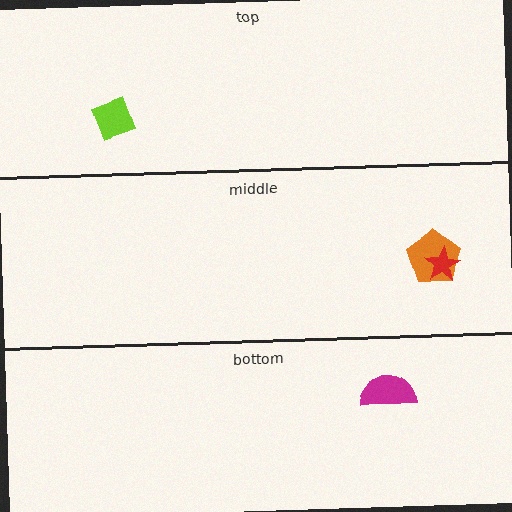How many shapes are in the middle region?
2.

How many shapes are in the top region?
1.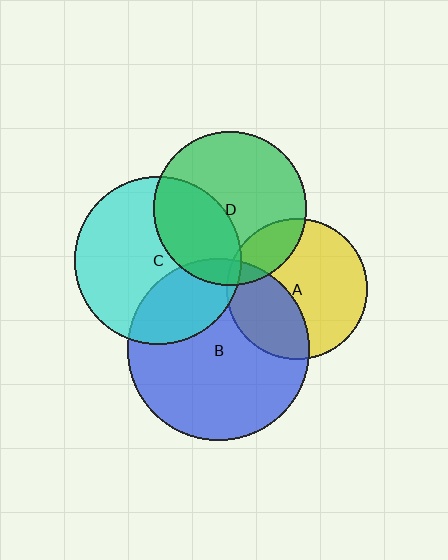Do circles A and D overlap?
Yes.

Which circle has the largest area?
Circle B (blue).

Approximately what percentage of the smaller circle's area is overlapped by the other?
Approximately 20%.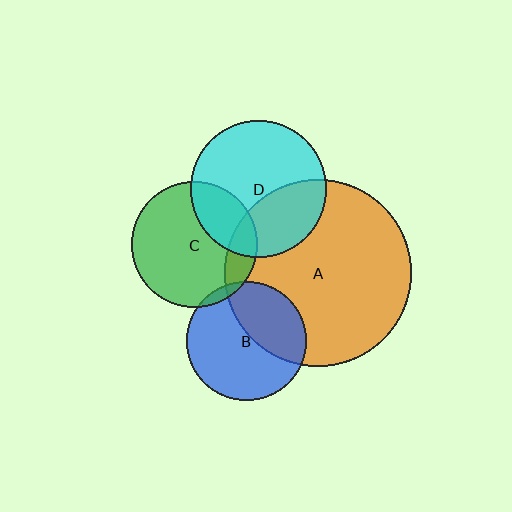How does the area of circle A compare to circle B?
Approximately 2.5 times.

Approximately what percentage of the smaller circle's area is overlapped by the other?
Approximately 15%.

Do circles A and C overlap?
Yes.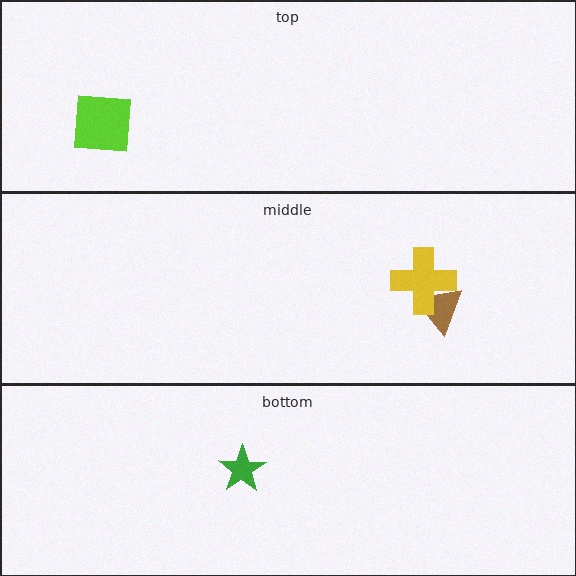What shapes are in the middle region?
The brown triangle, the yellow cross.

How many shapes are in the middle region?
2.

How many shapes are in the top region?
1.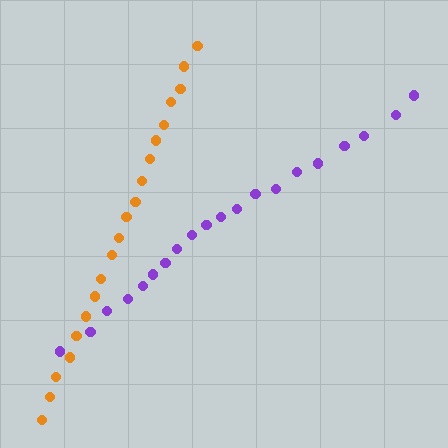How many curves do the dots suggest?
There are 2 distinct paths.